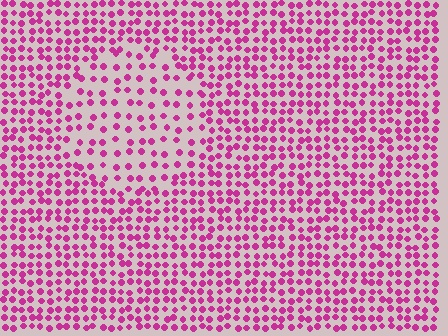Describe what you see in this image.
The image contains small magenta elements arranged at two different densities. A circle-shaped region is visible where the elements are less densely packed than the surrounding area.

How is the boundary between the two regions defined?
The boundary is defined by a change in element density (approximately 1.9x ratio). All elements are the same color, size, and shape.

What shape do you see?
I see a circle.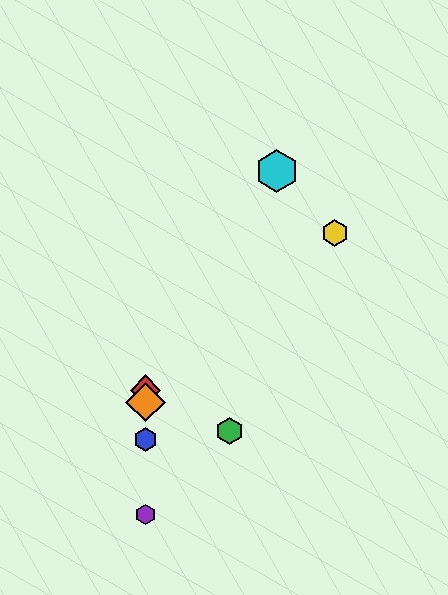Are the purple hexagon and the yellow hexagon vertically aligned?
No, the purple hexagon is at x≈145 and the yellow hexagon is at x≈335.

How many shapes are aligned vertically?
4 shapes (the red diamond, the blue hexagon, the purple hexagon, the orange diamond) are aligned vertically.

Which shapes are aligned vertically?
The red diamond, the blue hexagon, the purple hexagon, the orange diamond are aligned vertically.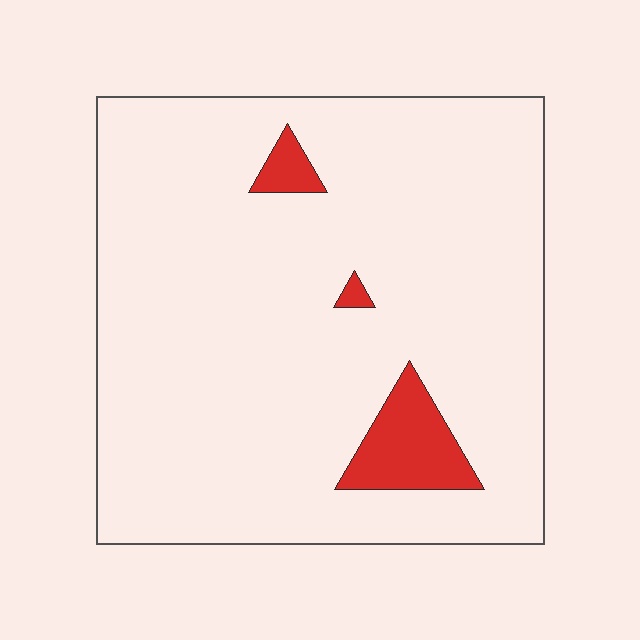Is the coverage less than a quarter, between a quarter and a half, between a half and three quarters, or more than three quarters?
Less than a quarter.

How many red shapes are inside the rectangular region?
3.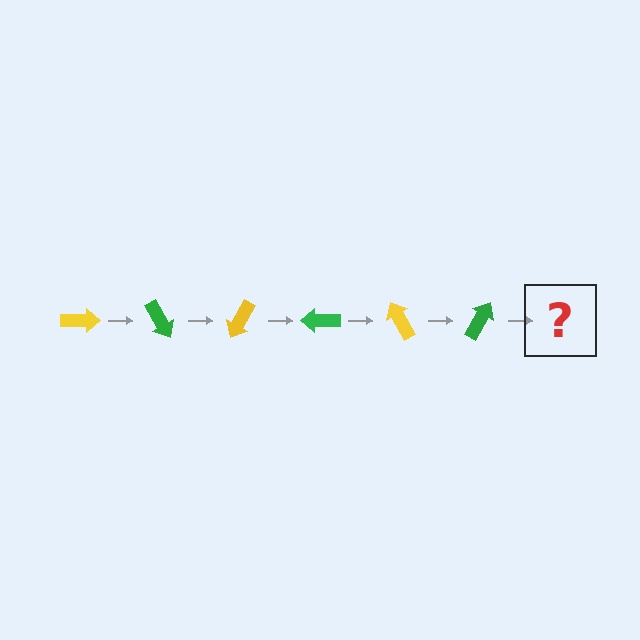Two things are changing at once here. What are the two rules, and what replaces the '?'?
The two rules are that it rotates 60 degrees each step and the color cycles through yellow and green. The '?' should be a yellow arrow, rotated 360 degrees from the start.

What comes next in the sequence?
The next element should be a yellow arrow, rotated 360 degrees from the start.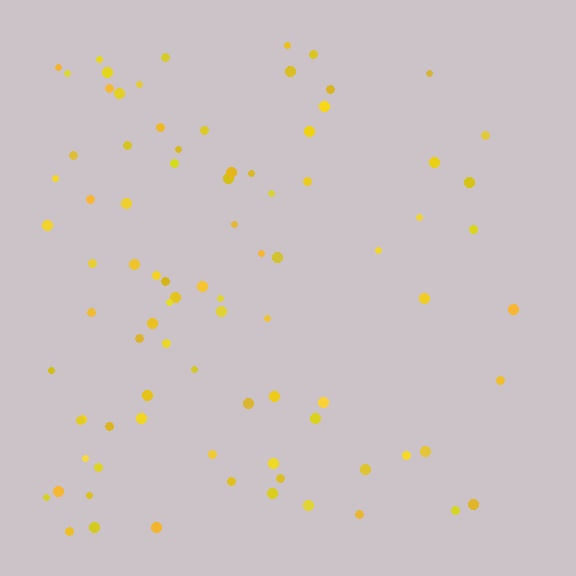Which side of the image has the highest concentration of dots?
The left.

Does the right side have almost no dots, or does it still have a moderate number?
Still a moderate number, just noticeably fewer than the left.